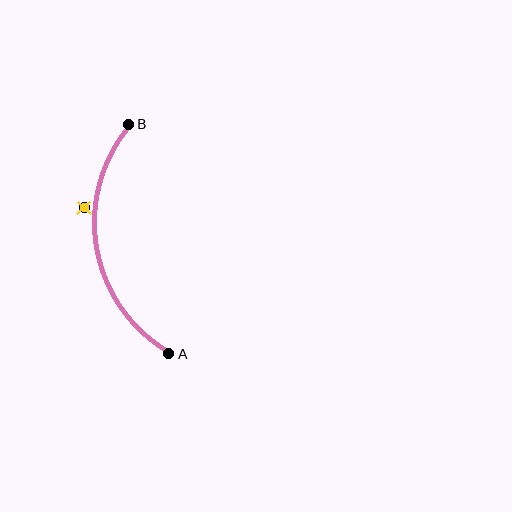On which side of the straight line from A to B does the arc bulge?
The arc bulges to the left of the straight line connecting A and B.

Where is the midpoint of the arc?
The arc midpoint is the point on the curve farthest from the straight line joining A and B. It sits to the left of that line.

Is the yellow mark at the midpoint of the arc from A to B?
No — the yellow mark does not lie on the arc at all. It sits slightly outside the curve.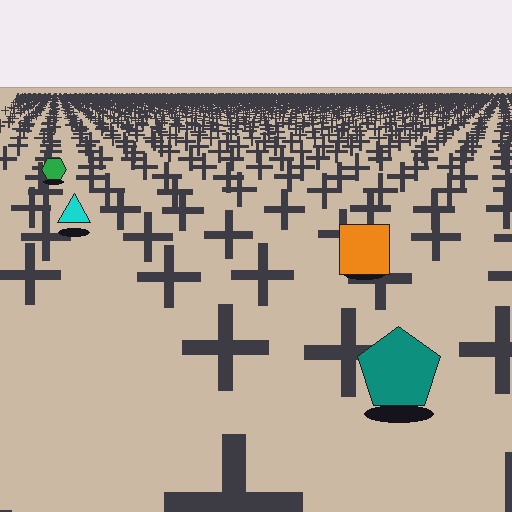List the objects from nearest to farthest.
From nearest to farthest: the teal pentagon, the orange square, the cyan triangle, the green hexagon.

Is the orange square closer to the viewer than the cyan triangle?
Yes. The orange square is closer — you can tell from the texture gradient: the ground texture is coarser near it.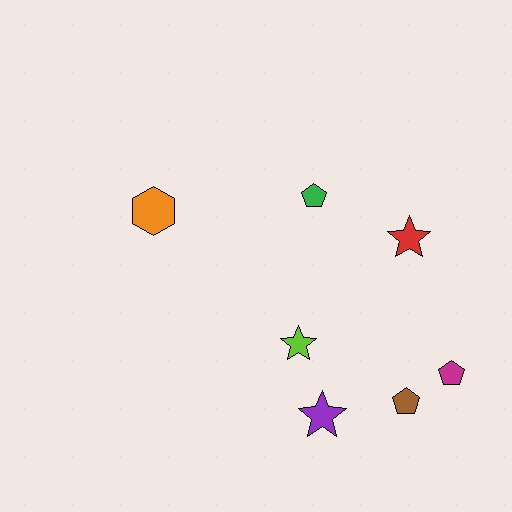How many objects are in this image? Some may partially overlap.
There are 7 objects.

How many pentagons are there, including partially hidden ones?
There are 3 pentagons.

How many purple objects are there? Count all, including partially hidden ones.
There is 1 purple object.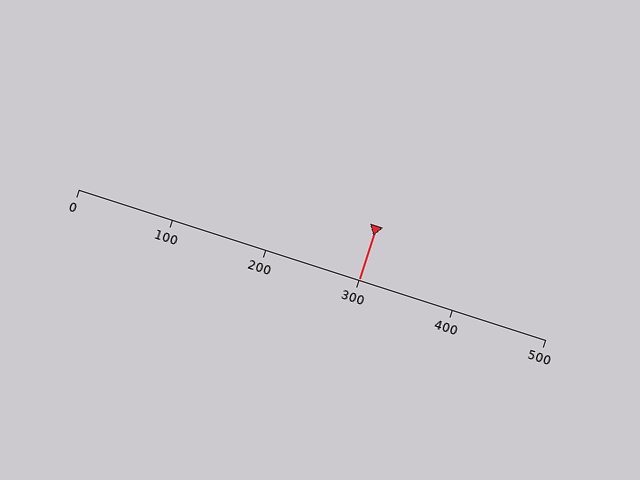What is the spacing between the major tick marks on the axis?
The major ticks are spaced 100 apart.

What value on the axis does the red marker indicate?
The marker indicates approximately 300.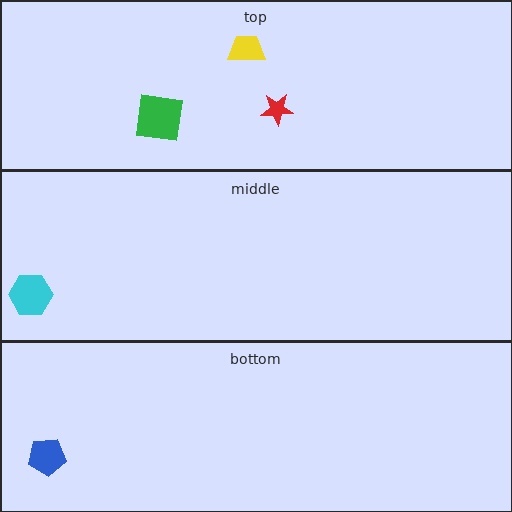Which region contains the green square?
The top region.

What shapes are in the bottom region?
The blue pentagon.